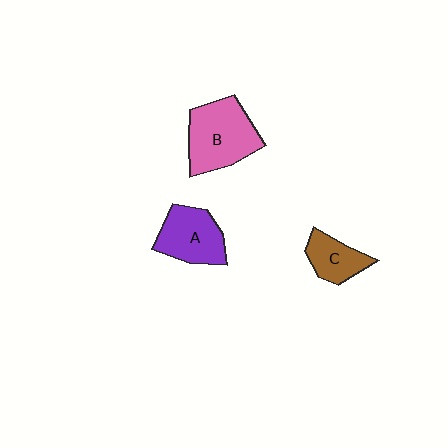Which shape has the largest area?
Shape B (pink).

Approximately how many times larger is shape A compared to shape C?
Approximately 1.4 times.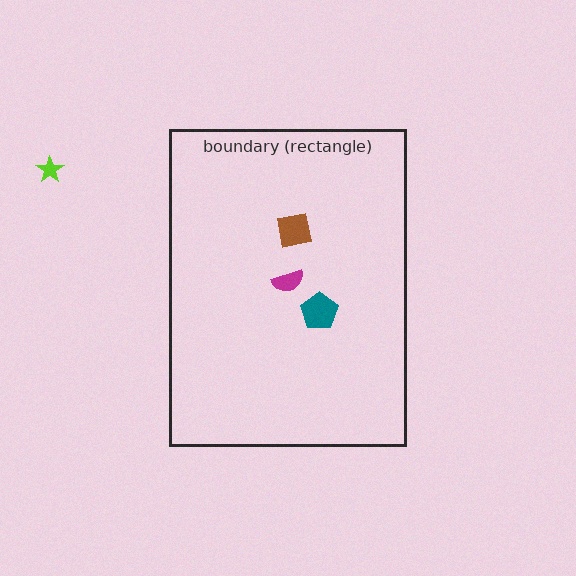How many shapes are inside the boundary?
3 inside, 1 outside.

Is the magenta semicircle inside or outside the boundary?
Inside.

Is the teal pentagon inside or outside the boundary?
Inside.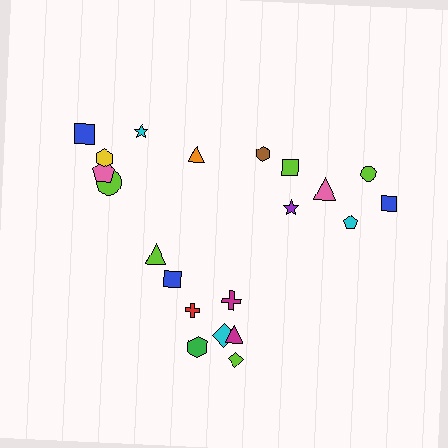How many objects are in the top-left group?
There are 5 objects.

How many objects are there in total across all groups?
There are 21 objects.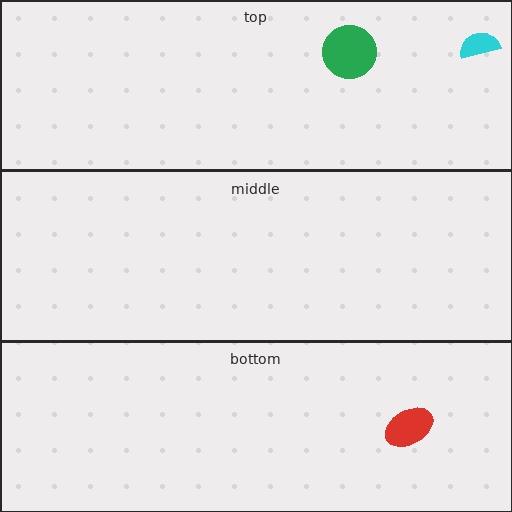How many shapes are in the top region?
2.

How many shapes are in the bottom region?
1.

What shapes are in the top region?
The cyan semicircle, the green circle.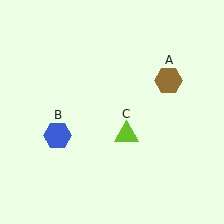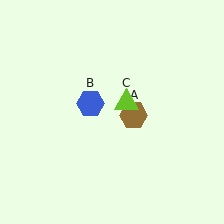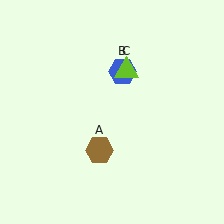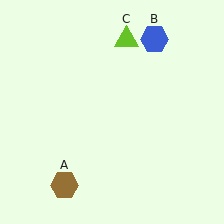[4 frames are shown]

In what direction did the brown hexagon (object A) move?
The brown hexagon (object A) moved down and to the left.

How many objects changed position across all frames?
3 objects changed position: brown hexagon (object A), blue hexagon (object B), lime triangle (object C).